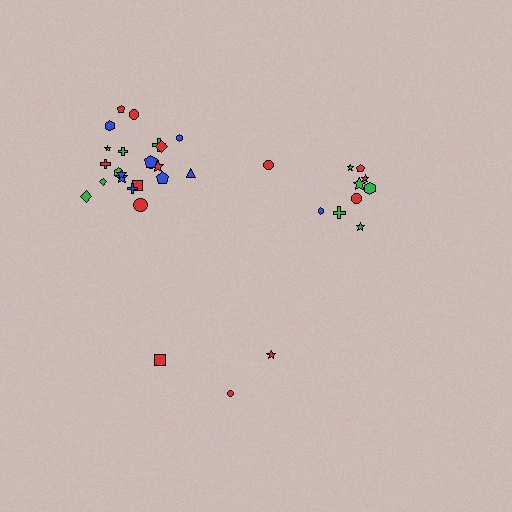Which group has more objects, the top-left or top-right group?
The top-left group.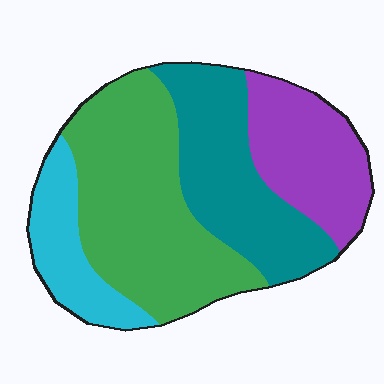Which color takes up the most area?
Green, at roughly 40%.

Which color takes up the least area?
Cyan, at roughly 15%.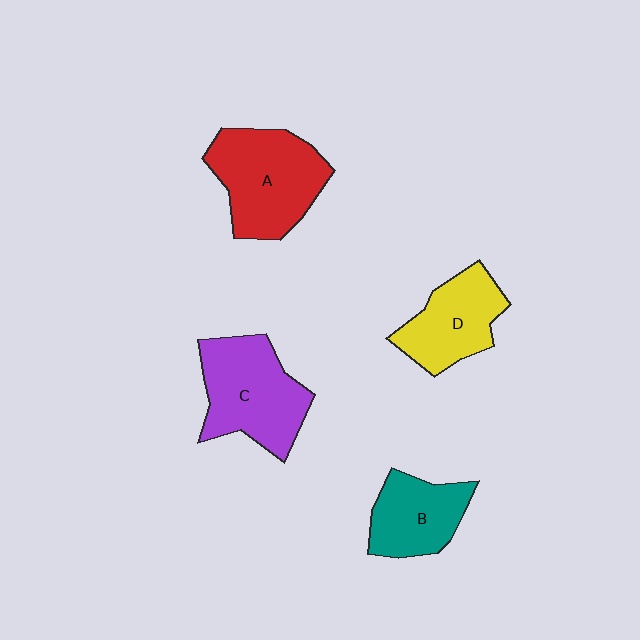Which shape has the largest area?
Shape A (red).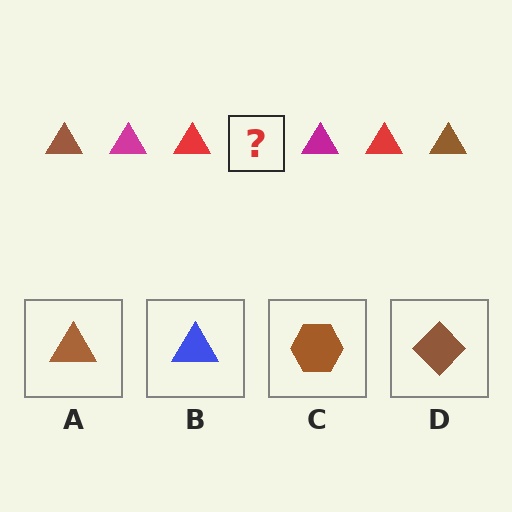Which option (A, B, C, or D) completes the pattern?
A.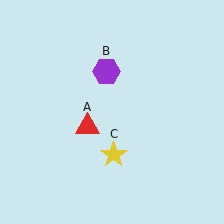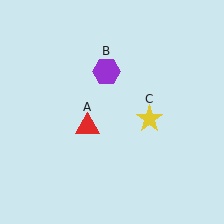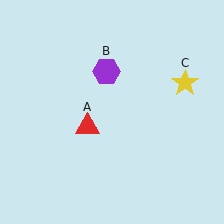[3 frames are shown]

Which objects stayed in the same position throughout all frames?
Red triangle (object A) and purple hexagon (object B) remained stationary.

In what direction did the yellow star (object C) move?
The yellow star (object C) moved up and to the right.